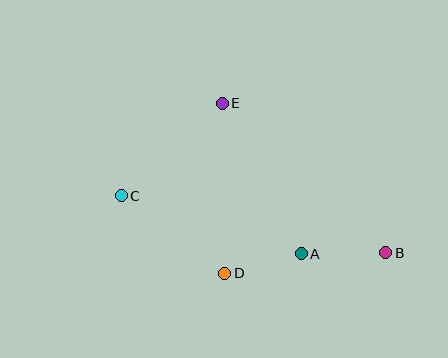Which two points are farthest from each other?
Points B and C are farthest from each other.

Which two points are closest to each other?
Points A and D are closest to each other.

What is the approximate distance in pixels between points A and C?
The distance between A and C is approximately 189 pixels.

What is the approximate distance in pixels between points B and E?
The distance between B and E is approximately 222 pixels.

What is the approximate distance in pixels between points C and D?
The distance between C and D is approximately 129 pixels.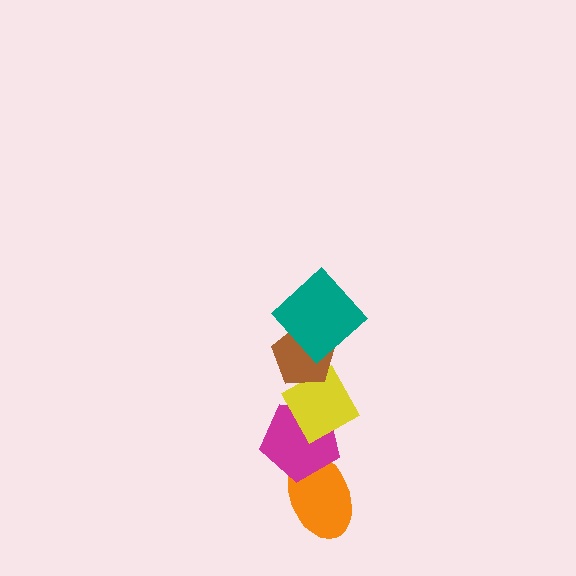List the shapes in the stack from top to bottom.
From top to bottom: the teal diamond, the brown pentagon, the yellow diamond, the magenta pentagon, the orange ellipse.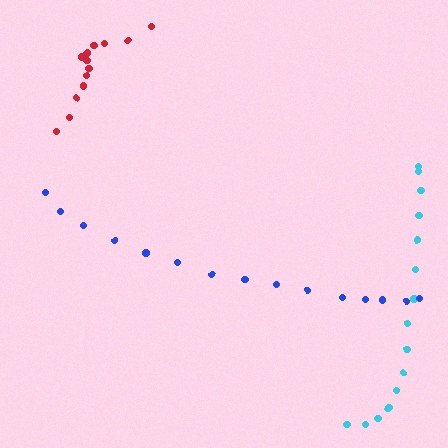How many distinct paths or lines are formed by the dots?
There are 3 distinct paths.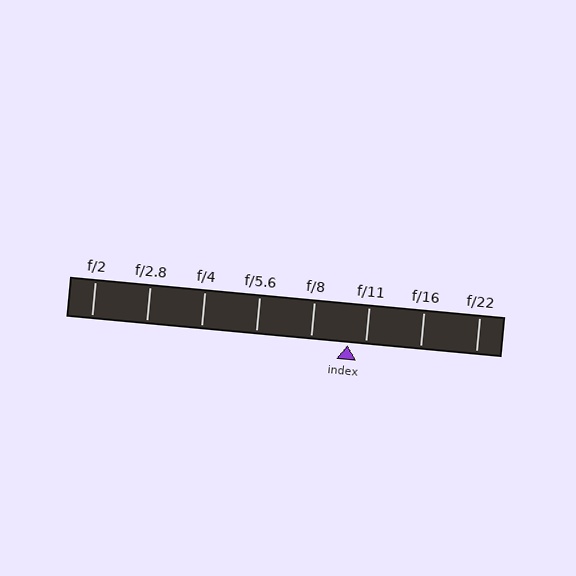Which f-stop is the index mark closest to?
The index mark is closest to f/11.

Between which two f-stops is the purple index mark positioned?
The index mark is between f/8 and f/11.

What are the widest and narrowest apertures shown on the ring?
The widest aperture shown is f/2 and the narrowest is f/22.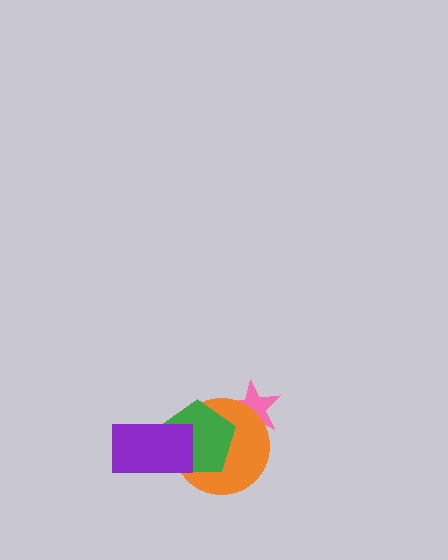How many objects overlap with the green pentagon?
2 objects overlap with the green pentagon.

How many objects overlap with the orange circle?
3 objects overlap with the orange circle.